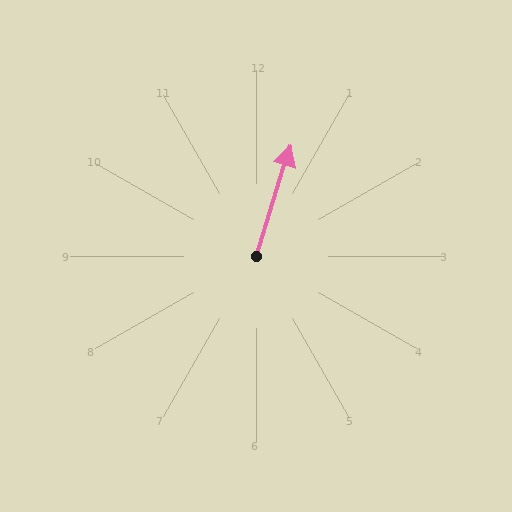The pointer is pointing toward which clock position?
Roughly 1 o'clock.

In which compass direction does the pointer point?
North.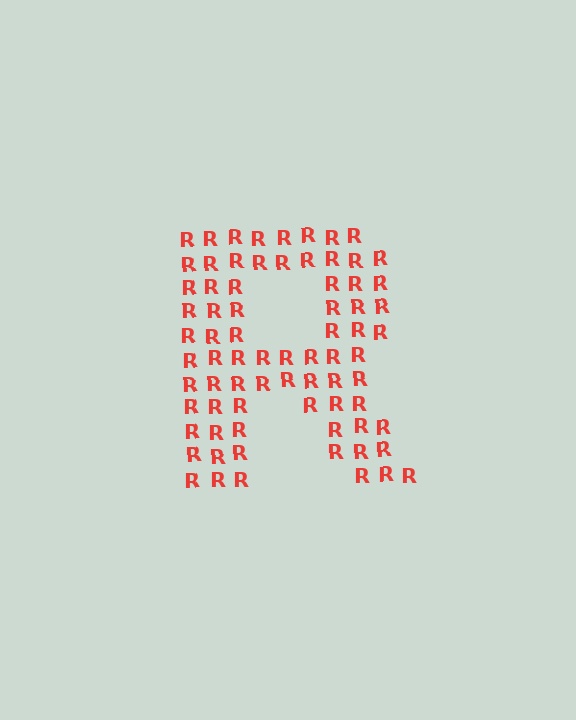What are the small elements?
The small elements are letter R's.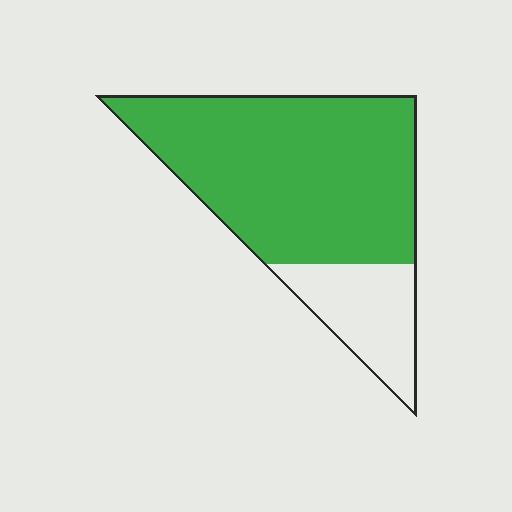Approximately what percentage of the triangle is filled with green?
Approximately 75%.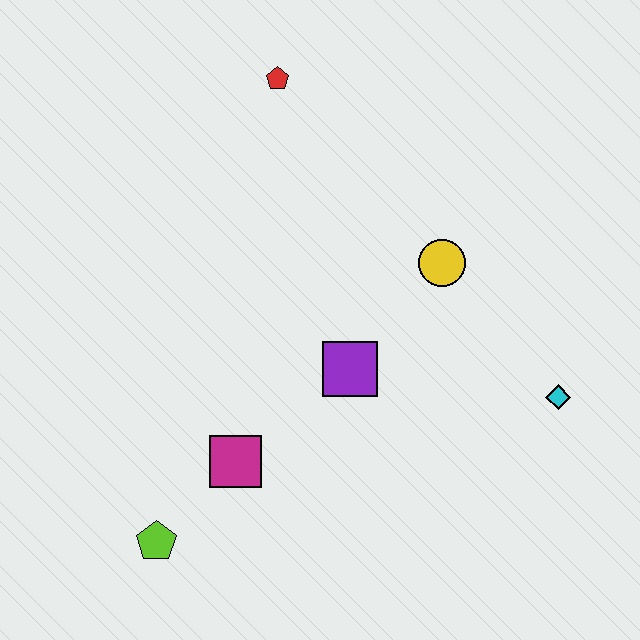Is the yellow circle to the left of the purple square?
No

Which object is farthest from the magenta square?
The red pentagon is farthest from the magenta square.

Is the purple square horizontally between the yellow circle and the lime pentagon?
Yes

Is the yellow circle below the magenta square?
No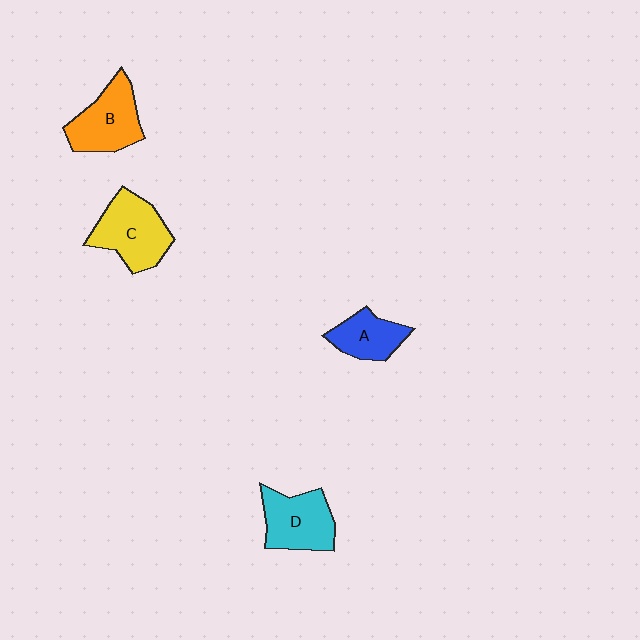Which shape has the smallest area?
Shape A (blue).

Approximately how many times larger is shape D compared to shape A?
Approximately 1.4 times.